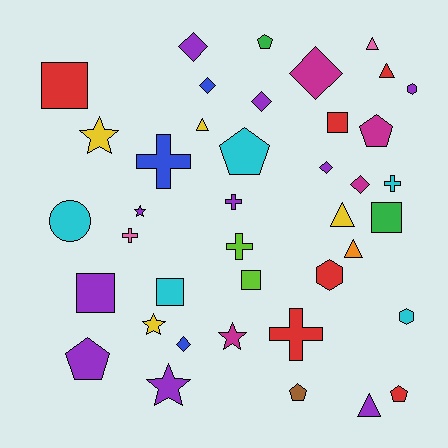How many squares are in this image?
There are 6 squares.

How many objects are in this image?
There are 40 objects.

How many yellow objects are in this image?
There are 4 yellow objects.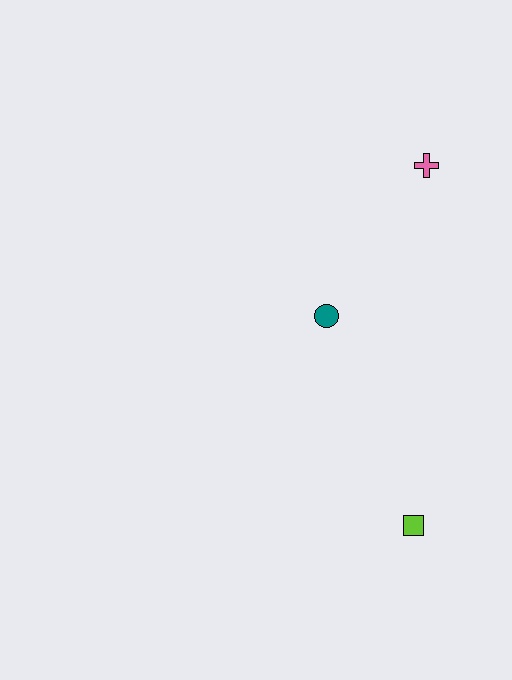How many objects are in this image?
There are 3 objects.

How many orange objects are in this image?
There are no orange objects.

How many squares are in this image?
There is 1 square.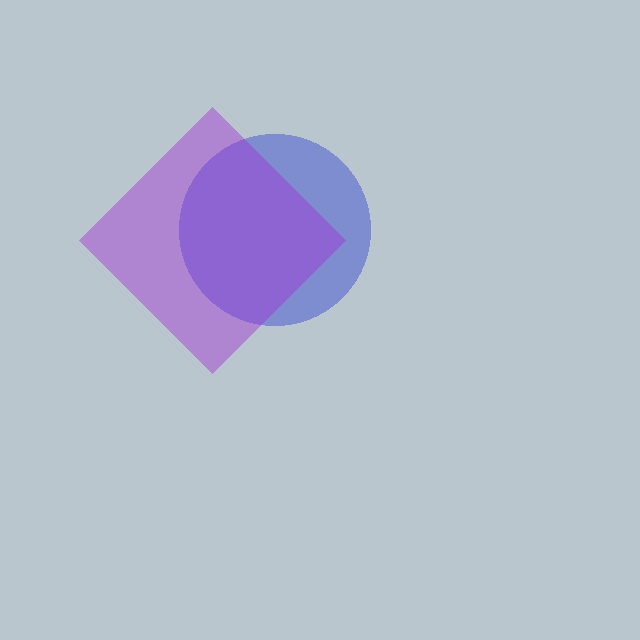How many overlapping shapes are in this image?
There are 2 overlapping shapes in the image.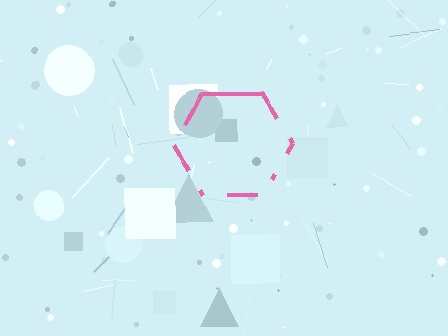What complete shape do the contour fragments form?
The contour fragments form a hexagon.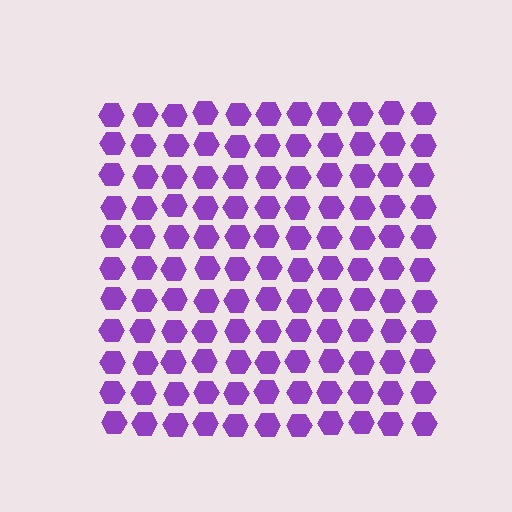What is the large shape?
The large shape is a square.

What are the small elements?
The small elements are hexagons.